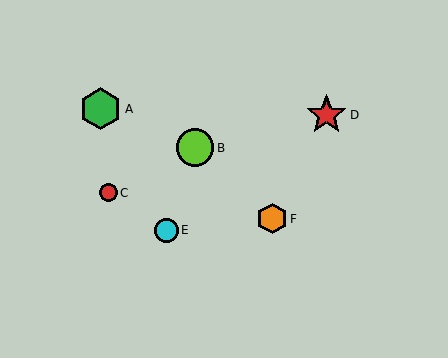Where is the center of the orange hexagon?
The center of the orange hexagon is at (272, 219).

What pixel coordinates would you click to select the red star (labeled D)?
Click at (327, 115) to select the red star D.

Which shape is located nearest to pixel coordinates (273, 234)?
The orange hexagon (labeled F) at (272, 219) is nearest to that location.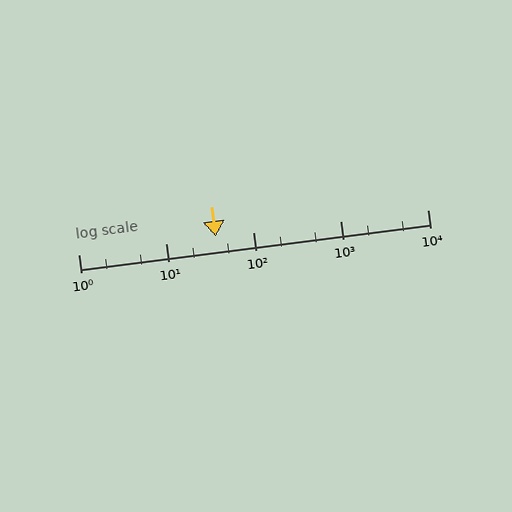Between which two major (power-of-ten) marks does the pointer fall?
The pointer is between 10 and 100.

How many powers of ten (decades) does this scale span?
The scale spans 4 decades, from 1 to 10000.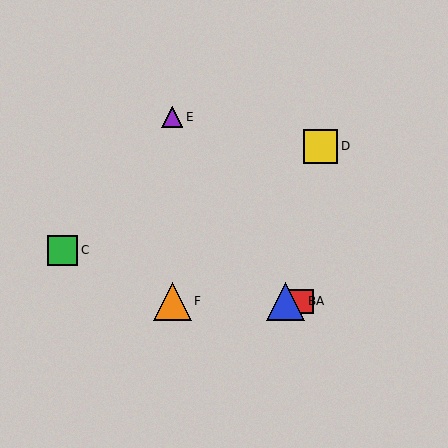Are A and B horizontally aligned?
Yes, both are at y≈301.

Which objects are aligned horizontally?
Objects A, B, F are aligned horizontally.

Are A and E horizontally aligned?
No, A is at y≈301 and E is at y≈117.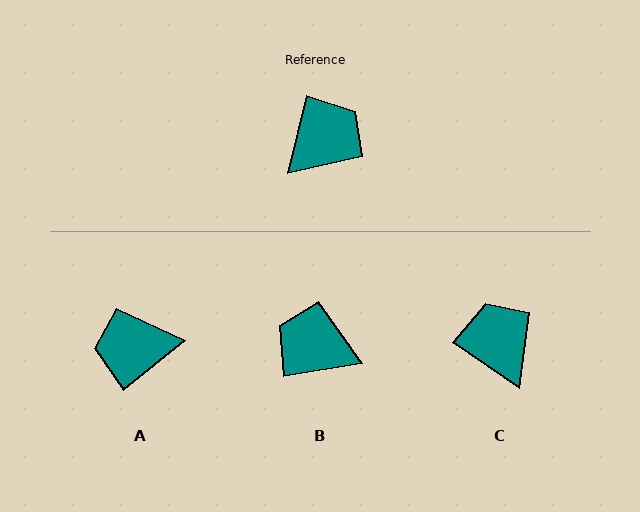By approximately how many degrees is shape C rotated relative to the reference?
Approximately 69 degrees counter-clockwise.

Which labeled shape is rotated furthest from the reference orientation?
A, about 143 degrees away.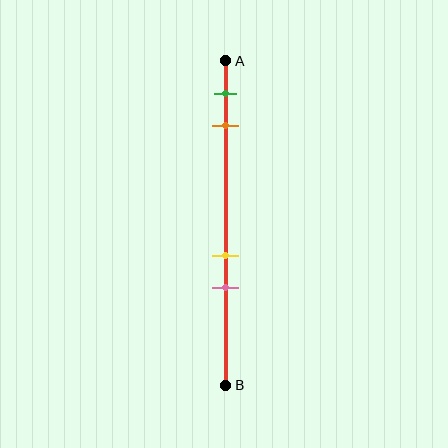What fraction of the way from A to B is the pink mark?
The pink mark is approximately 70% (0.7) of the way from A to B.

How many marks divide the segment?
There are 4 marks dividing the segment.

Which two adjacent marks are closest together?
The yellow and pink marks are the closest adjacent pair.